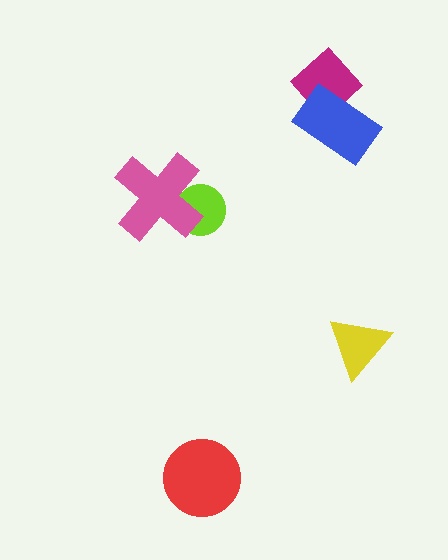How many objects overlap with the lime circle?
1 object overlaps with the lime circle.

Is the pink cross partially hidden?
No, no other shape covers it.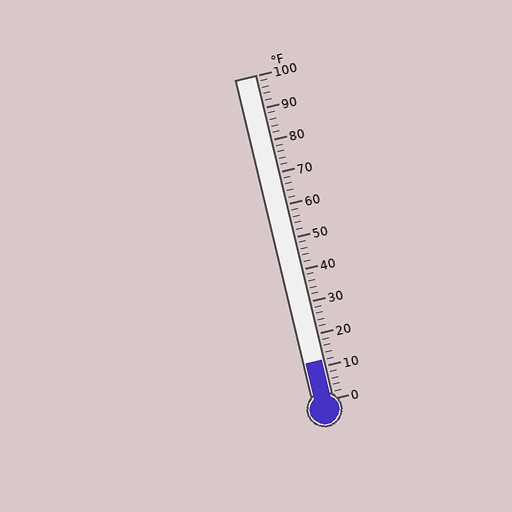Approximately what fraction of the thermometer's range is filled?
The thermometer is filled to approximately 10% of its range.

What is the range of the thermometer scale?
The thermometer scale ranges from 0°F to 100°F.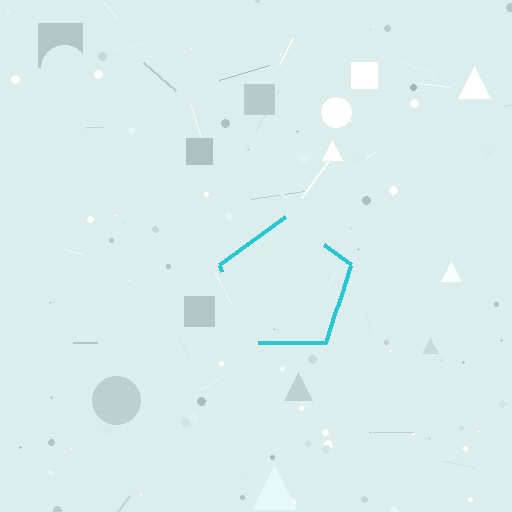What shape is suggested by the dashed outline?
The dashed outline suggests a pentagon.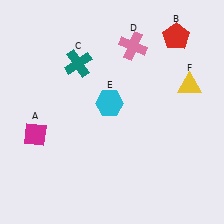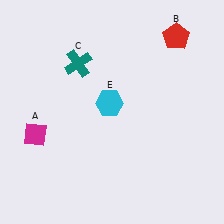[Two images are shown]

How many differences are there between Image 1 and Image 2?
There are 2 differences between the two images.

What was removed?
The yellow triangle (F), the pink cross (D) were removed in Image 2.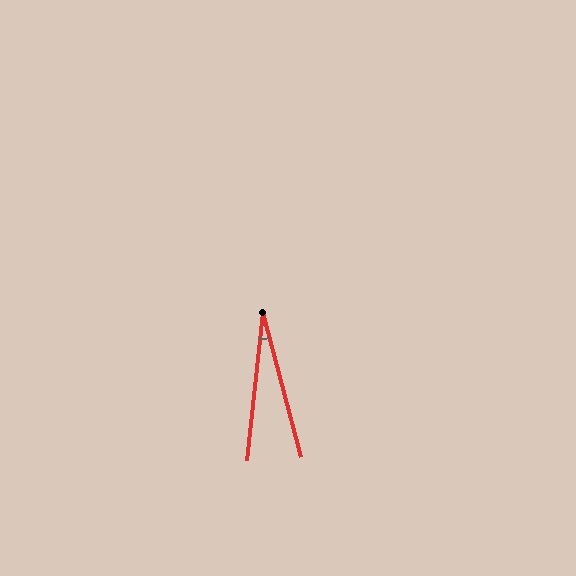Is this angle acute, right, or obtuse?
It is acute.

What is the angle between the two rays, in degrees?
Approximately 21 degrees.